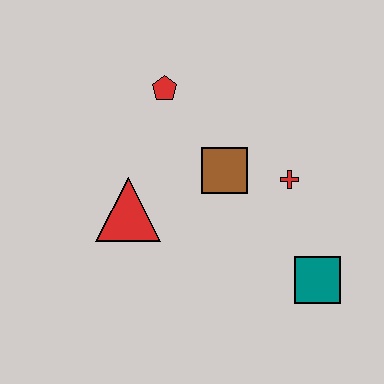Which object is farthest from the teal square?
The red pentagon is farthest from the teal square.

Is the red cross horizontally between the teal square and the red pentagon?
Yes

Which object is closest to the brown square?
The red cross is closest to the brown square.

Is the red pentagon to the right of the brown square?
No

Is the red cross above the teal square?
Yes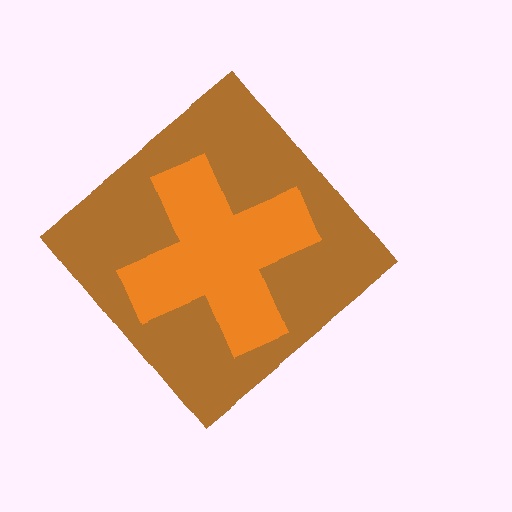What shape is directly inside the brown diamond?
The orange cross.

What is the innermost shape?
The orange cross.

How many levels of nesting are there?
2.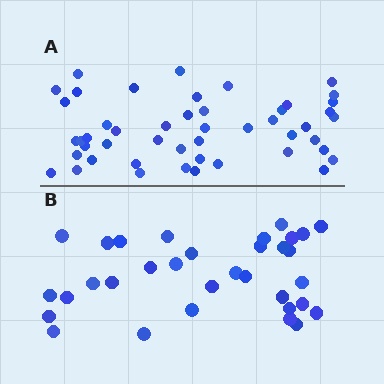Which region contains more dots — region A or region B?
Region A (the top region) has more dots.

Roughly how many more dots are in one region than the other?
Region A has approximately 15 more dots than region B.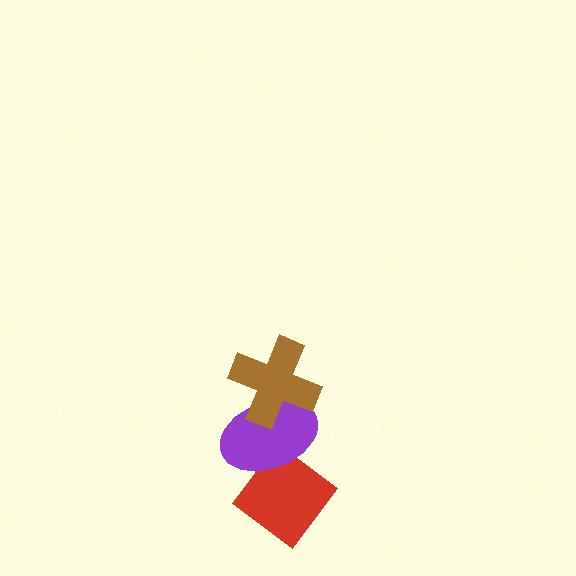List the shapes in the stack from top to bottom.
From top to bottom: the brown cross, the purple ellipse, the red diamond.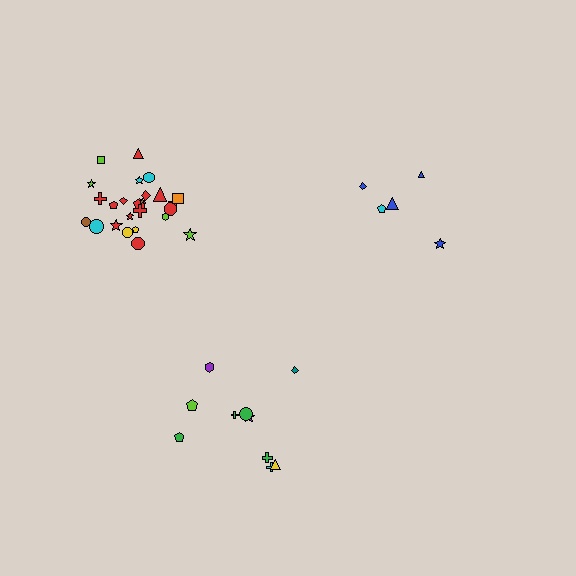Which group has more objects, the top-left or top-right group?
The top-left group.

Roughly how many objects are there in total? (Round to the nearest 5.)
Roughly 40 objects in total.